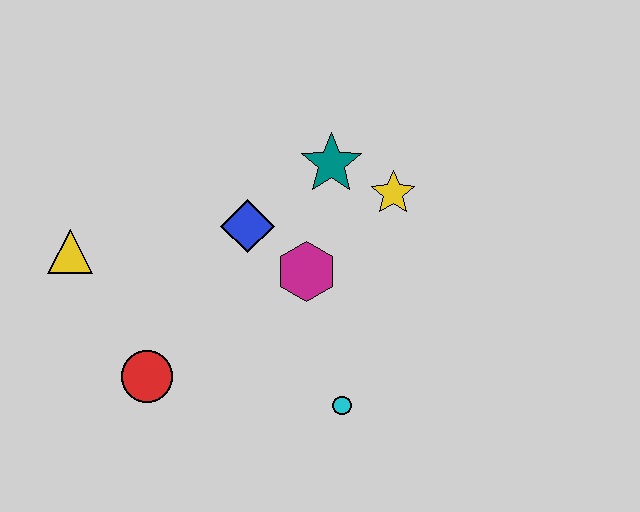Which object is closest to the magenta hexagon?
The blue diamond is closest to the magenta hexagon.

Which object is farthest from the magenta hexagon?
The yellow triangle is farthest from the magenta hexagon.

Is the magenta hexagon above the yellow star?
No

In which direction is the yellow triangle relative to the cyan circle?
The yellow triangle is to the left of the cyan circle.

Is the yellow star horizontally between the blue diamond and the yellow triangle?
No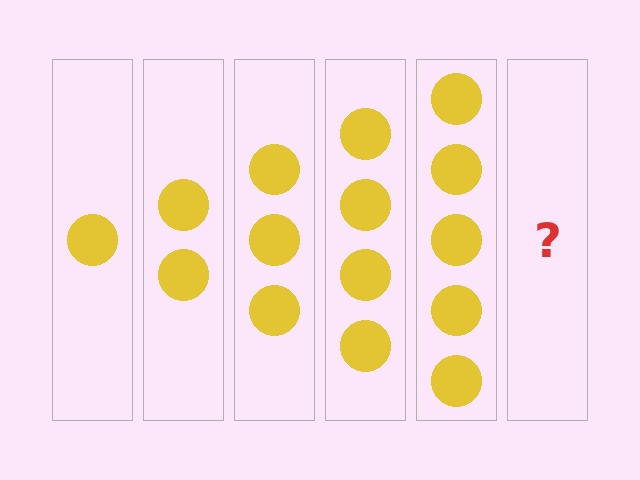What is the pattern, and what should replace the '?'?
The pattern is that each step adds one more circle. The '?' should be 6 circles.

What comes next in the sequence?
The next element should be 6 circles.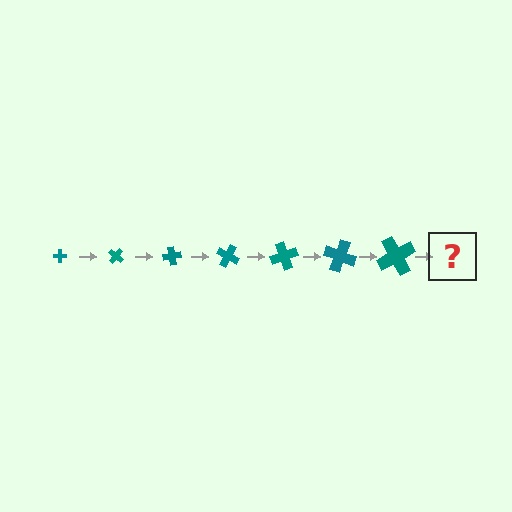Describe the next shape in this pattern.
It should be a cross, larger than the previous one and rotated 280 degrees from the start.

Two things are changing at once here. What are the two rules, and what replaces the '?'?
The two rules are that the cross grows larger each step and it rotates 40 degrees each step. The '?' should be a cross, larger than the previous one and rotated 280 degrees from the start.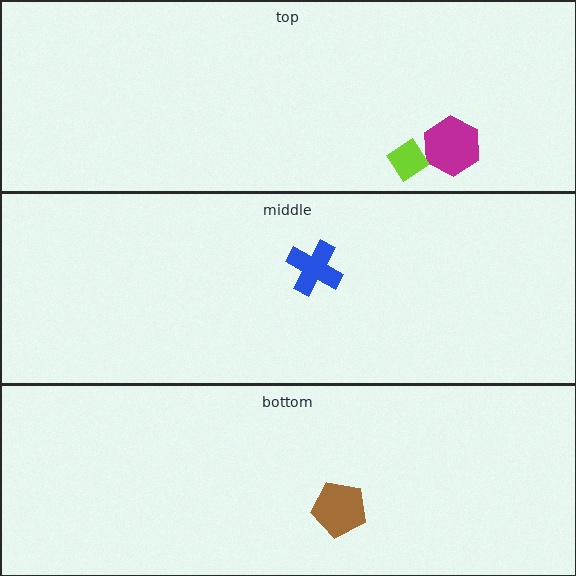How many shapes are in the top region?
2.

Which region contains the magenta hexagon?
The top region.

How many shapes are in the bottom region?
1.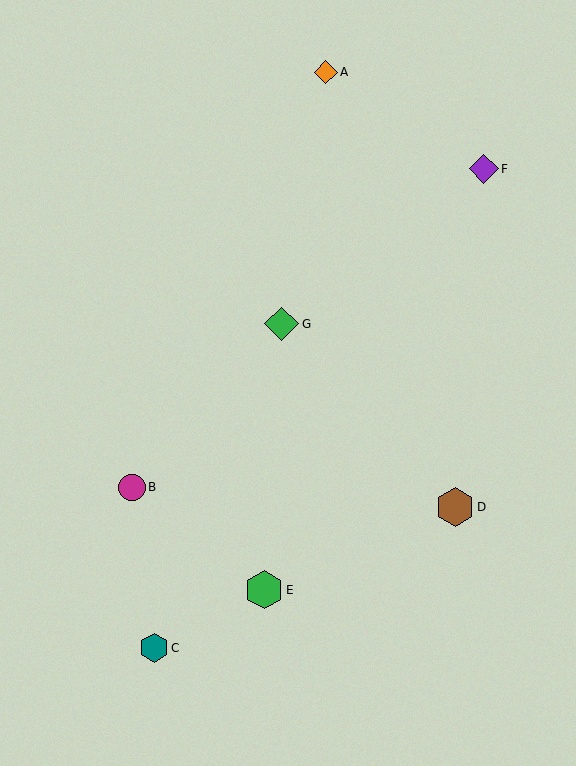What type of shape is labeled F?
Shape F is a purple diamond.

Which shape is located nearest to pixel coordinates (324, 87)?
The orange diamond (labeled A) at (326, 72) is nearest to that location.